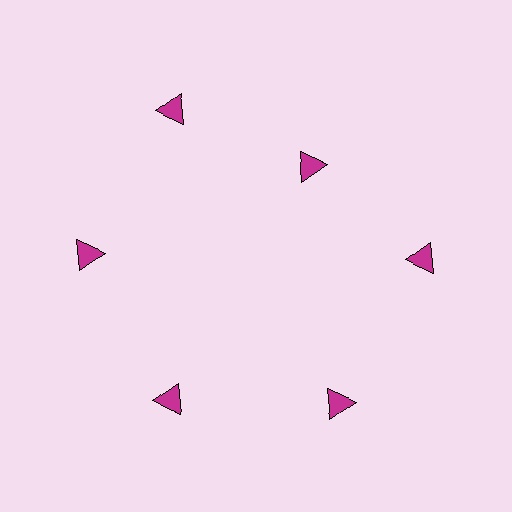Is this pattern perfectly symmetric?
No. The 6 magenta triangles are arranged in a ring, but one element near the 1 o'clock position is pulled inward toward the center, breaking the 6-fold rotational symmetry.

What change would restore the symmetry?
The symmetry would be restored by moving it outward, back onto the ring so that all 6 triangles sit at equal angles and equal distance from the center.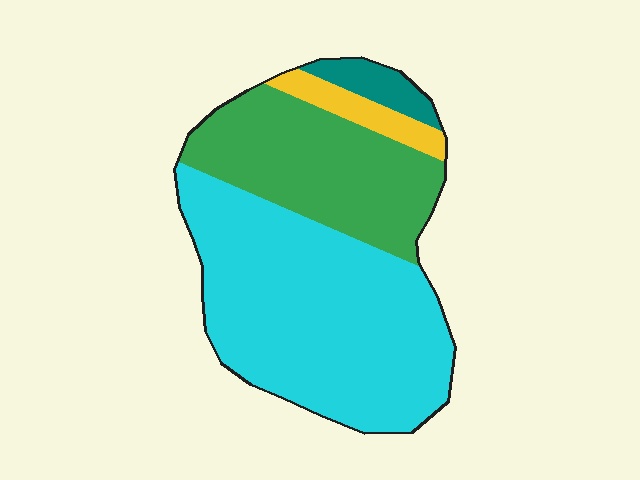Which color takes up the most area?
Cyan, at roughly 55%.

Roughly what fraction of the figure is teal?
Teal takes up less than a sixth of the figure.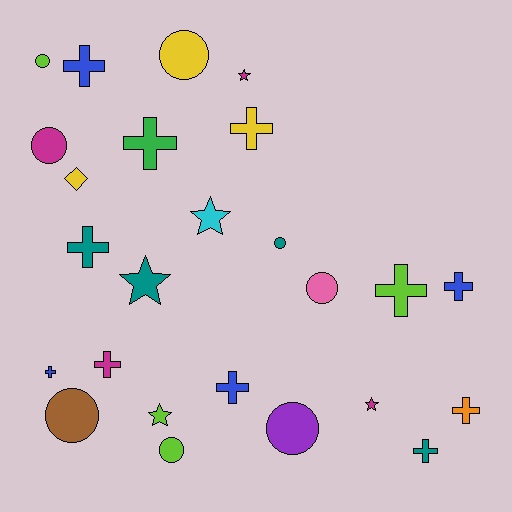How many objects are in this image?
There are 25 objects.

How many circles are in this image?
There are 8 circles.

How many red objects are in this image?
There are no red objects.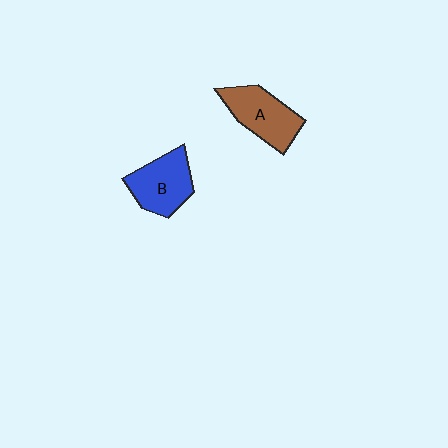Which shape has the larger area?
Shape A (brown).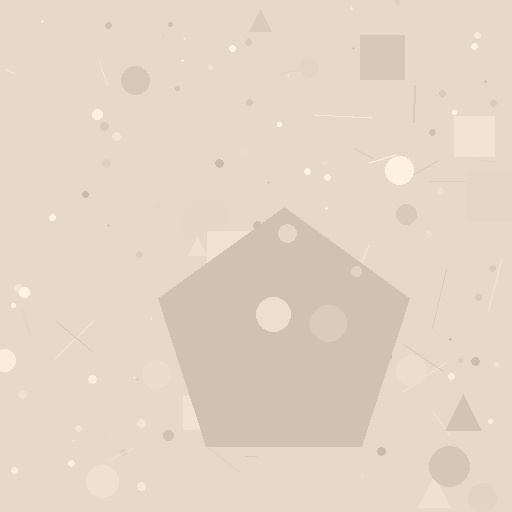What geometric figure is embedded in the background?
A pentagon is embedded in the background.